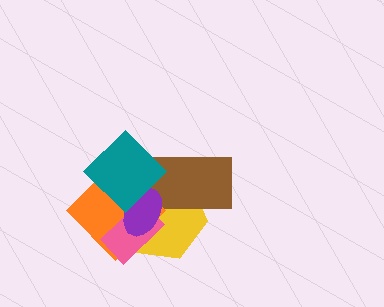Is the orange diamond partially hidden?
Yes, it is partially covered by another shape.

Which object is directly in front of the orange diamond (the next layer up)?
The pink rectangle is directly in front of the orange diamond.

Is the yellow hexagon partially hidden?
Yes, it is partially covered by another shape.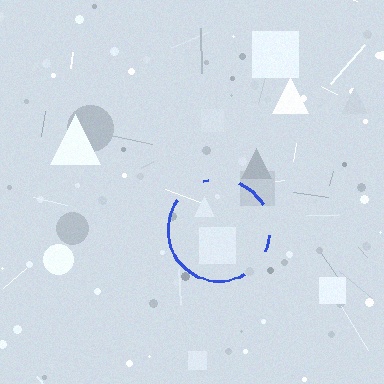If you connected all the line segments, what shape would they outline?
They would outline a circle.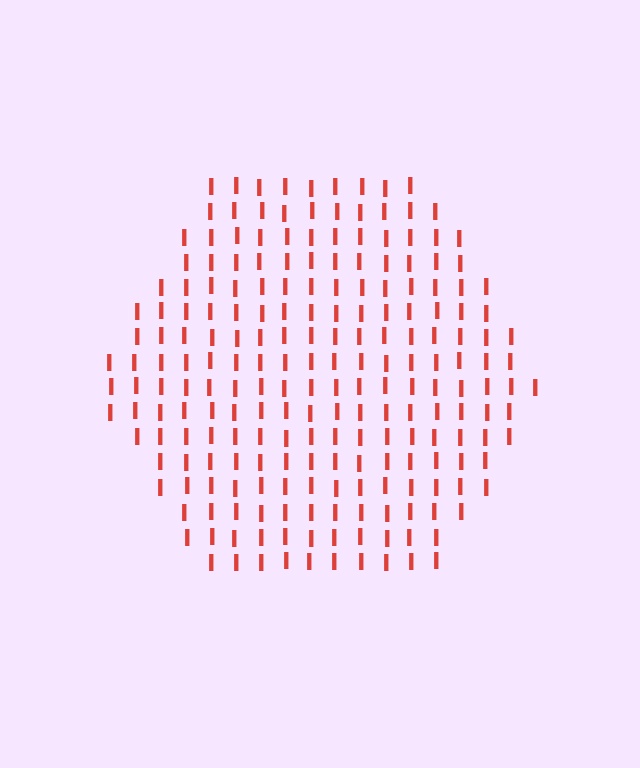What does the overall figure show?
The overall figure shows a hexagon.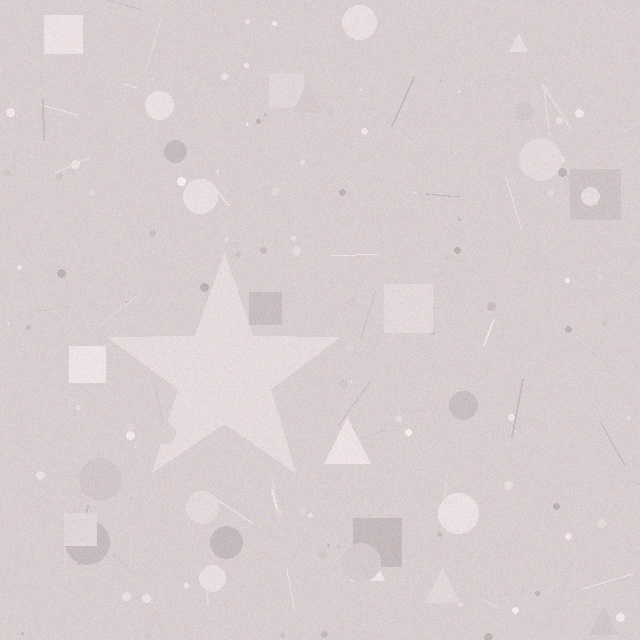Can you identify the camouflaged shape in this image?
The camouflaged shape is a star.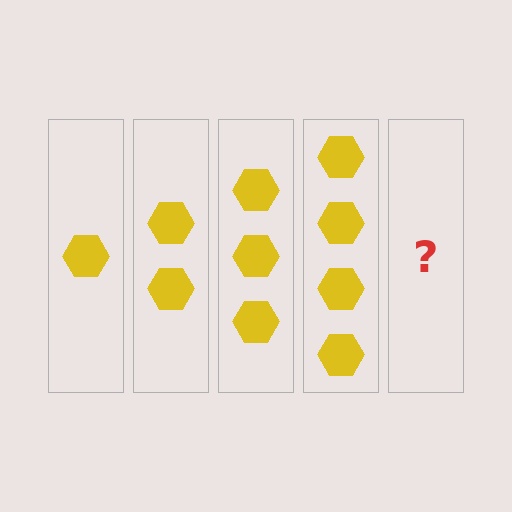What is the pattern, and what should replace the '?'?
The pattern is that each step adds one more hexagon. The '?' should be 5 hexagons.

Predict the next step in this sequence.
The next step is 5 hexagons.